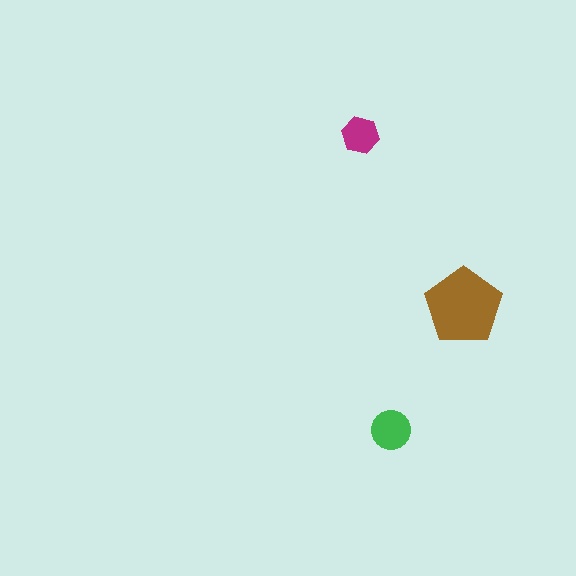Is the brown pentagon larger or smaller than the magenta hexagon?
Larger.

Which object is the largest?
The brown pentagon.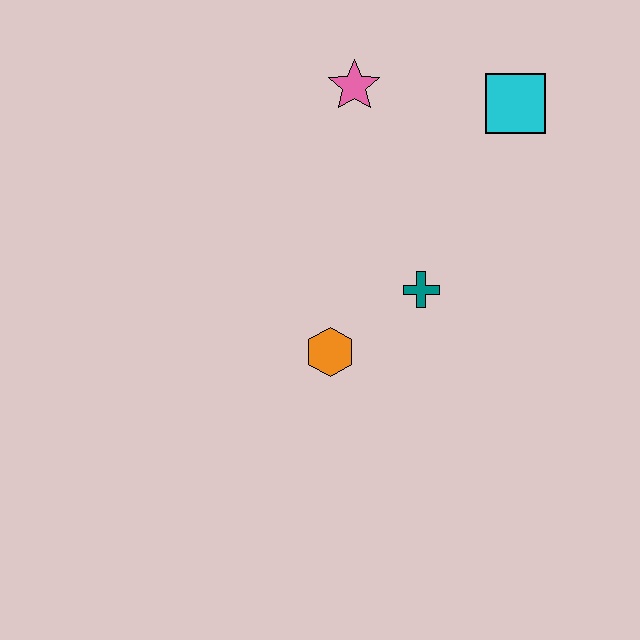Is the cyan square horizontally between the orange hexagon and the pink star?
No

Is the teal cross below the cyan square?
Yes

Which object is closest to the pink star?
The cyan square is closest to the pink star.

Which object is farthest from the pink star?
The orange hexagon is farthest from the pink star.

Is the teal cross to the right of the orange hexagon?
Yes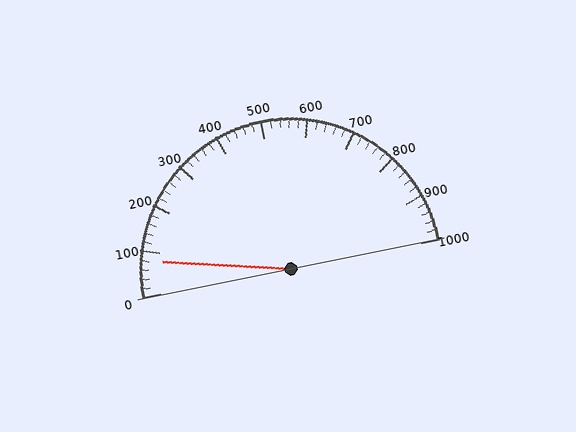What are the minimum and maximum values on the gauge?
The gauge ranges from 0 to 1000.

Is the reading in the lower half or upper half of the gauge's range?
The reading is in the lower half of the range (0 to 1000).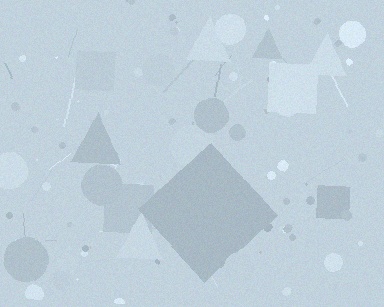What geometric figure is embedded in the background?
A diamond is embedded in the background.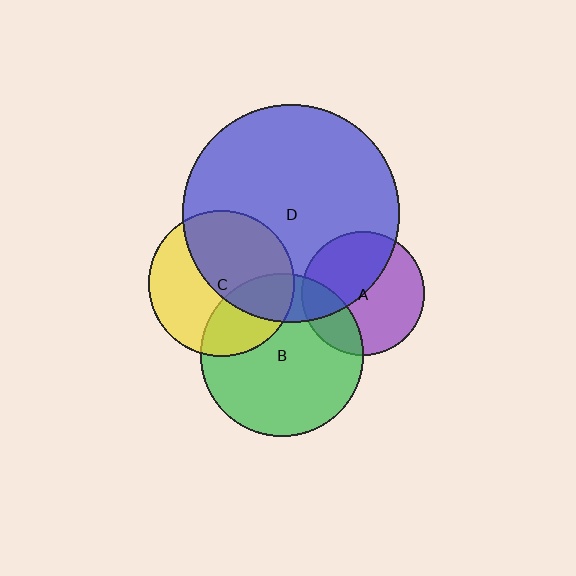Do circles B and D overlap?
Yes.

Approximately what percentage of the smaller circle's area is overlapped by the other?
Approximately 20%.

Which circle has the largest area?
Circle D (blue).